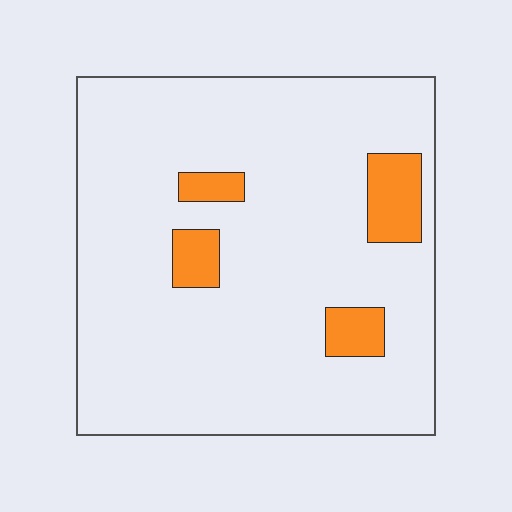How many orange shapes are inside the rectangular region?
4.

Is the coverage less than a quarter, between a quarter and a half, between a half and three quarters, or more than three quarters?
Less than a quarter.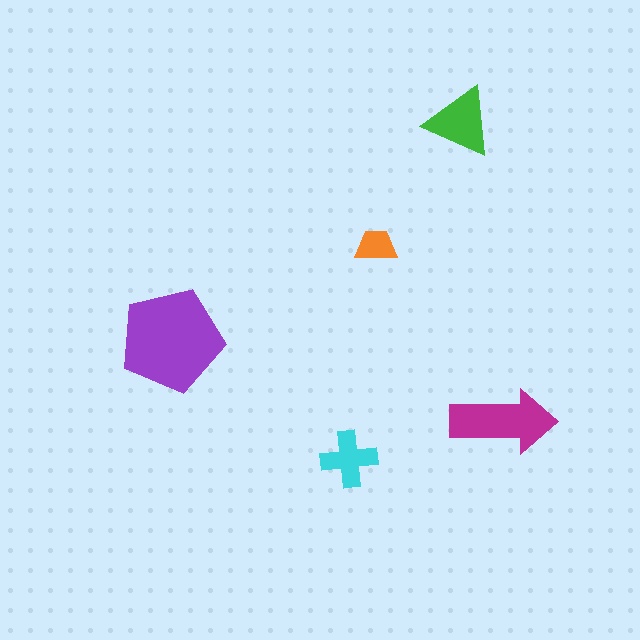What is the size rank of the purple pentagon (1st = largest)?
1st.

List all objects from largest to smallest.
The purple pentagon, the magenta arrow, the green triangle, the cyan cross, the orange trapezoid.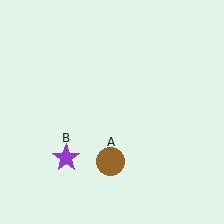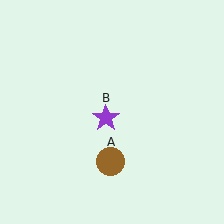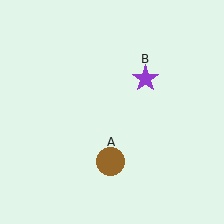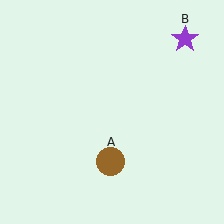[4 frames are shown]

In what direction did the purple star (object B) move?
The purple star (object B) moved up and to the right.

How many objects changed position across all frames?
1 object changed position: purple star (object B).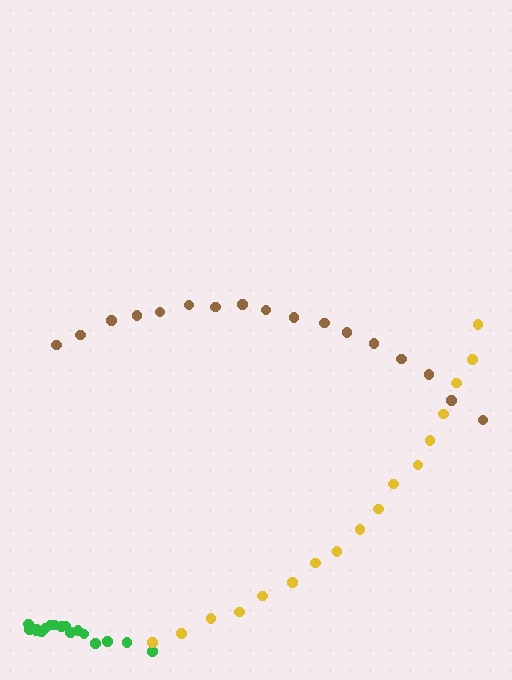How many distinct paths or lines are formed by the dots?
There are 3 distinct paths.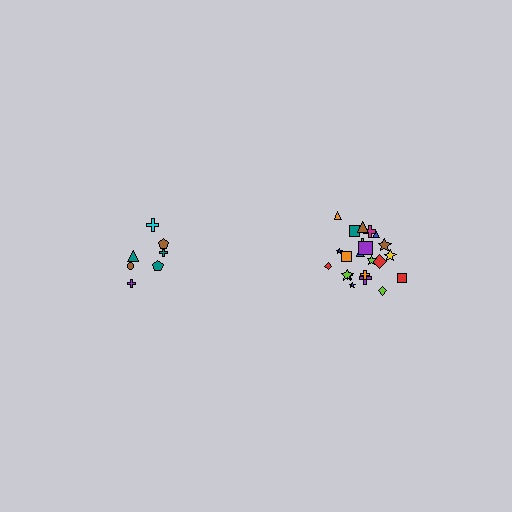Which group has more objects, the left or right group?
The right group.